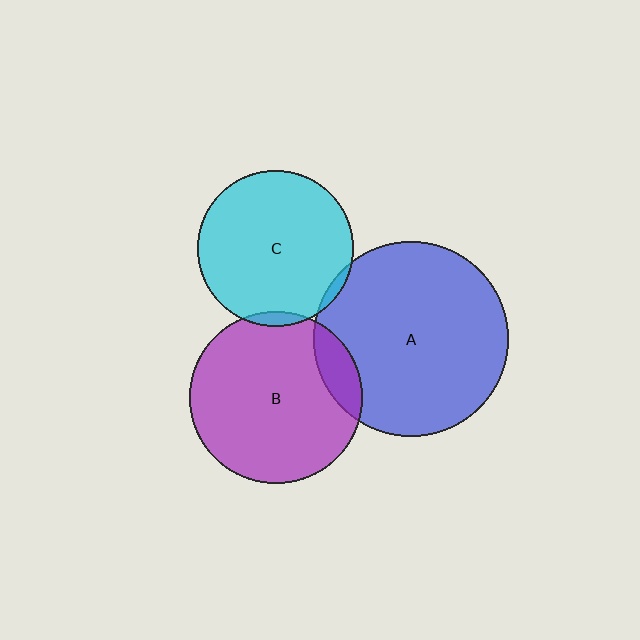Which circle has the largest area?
Circle A (blue).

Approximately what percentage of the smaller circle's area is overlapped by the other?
Approximately 5%.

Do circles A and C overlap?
Yes.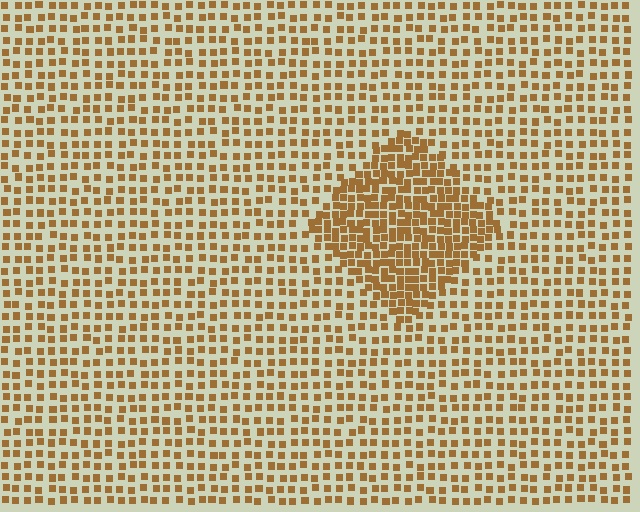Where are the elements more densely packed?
The elements are more densely packed inside the diamond boundary.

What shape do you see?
I see a diamond.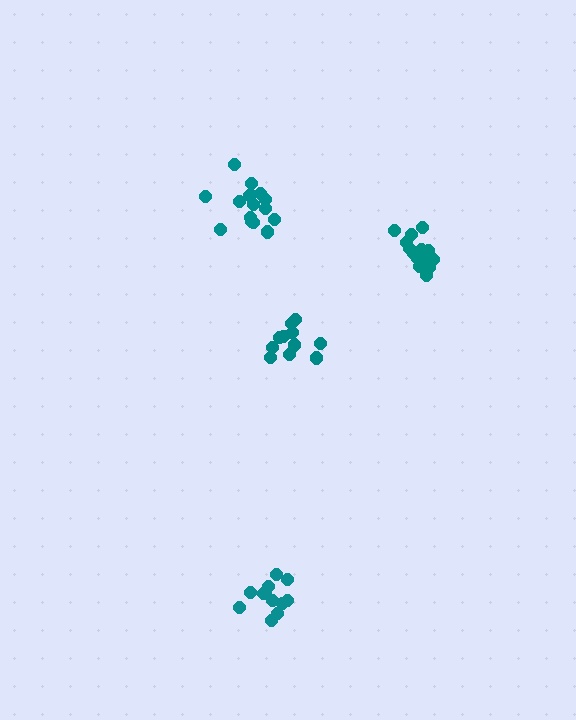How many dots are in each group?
Group 1: 17 dots, Group 2: 11 dots, Group 3: 14 dots, Group 4: 12 dots (54 total).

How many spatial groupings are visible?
There are 4 spatial groupings.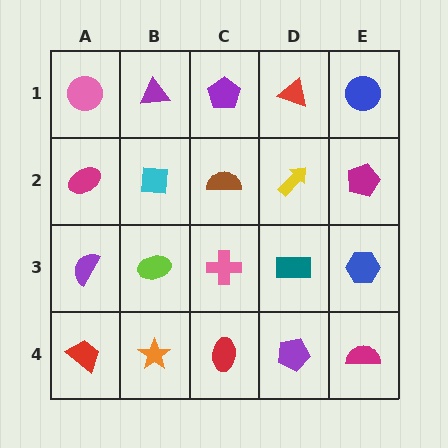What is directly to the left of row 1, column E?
A red triangle.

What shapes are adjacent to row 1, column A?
A magenta ellipse (row 2, column A), a purple triangle (row 1, column B).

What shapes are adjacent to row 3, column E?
A magenta pentagon (row 2, column E), a magenta semicircle (row 4, column E), a teal rectangle (row 3, column D).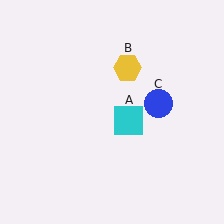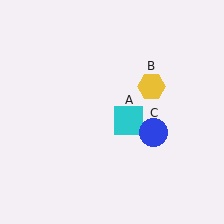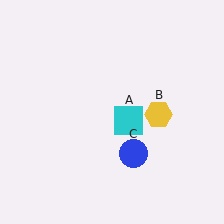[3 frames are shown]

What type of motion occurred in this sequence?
The yellow hexagon (object B), blue circle (object C) rotated clockwise around the center of the scene.